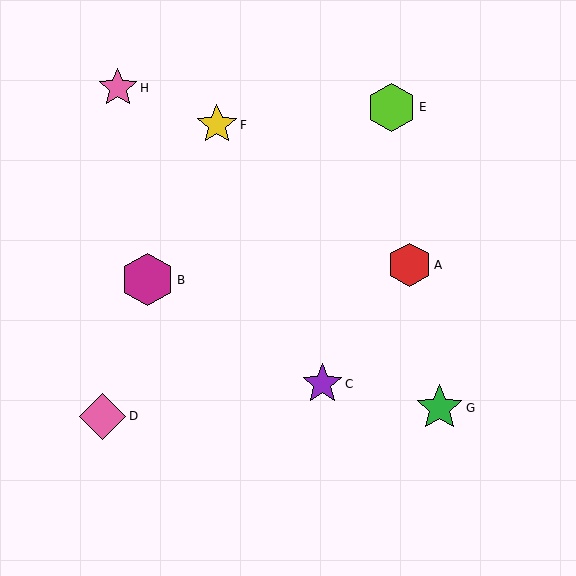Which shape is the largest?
The magenta hexagon (labeled B) is the largest.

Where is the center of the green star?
The center of the green star is at (439, 408).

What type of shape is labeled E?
Shape E is a lime hexagon.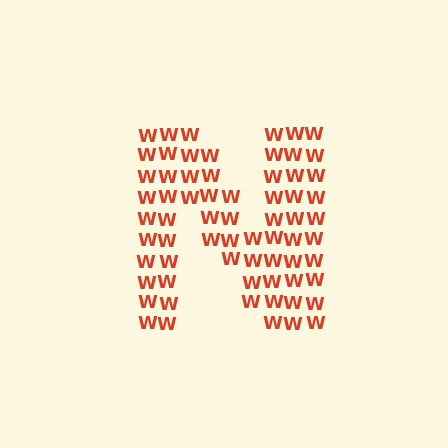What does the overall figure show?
The overall figure shows the letter N.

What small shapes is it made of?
It is made of small letter W's.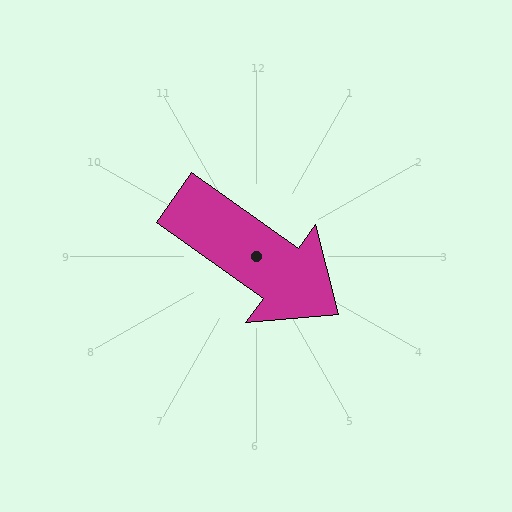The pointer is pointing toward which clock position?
Roughly 4 o'clock.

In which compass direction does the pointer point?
Southeast.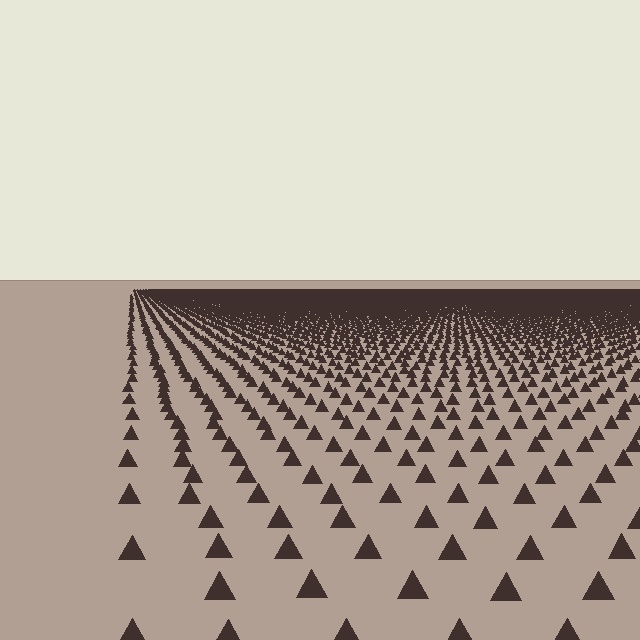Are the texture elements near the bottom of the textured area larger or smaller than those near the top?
Larger. Near the bottom, elements are closer to the viewer and appear at a bigger on-screen size.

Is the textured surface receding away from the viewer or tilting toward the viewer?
The surface is receding away from the viewer. Texture elements get smaller and denser toward the top.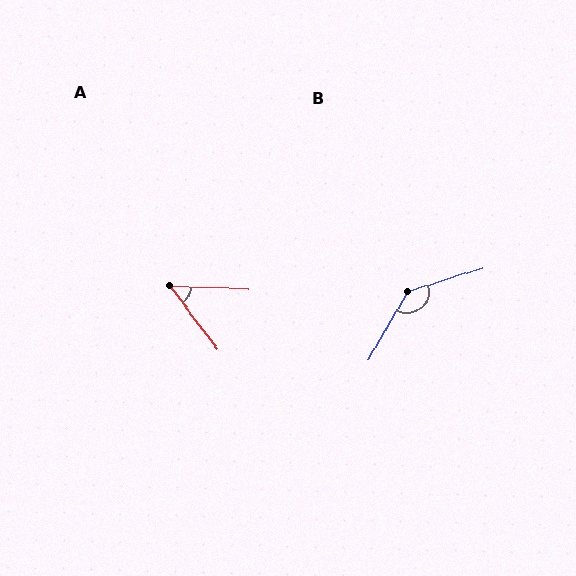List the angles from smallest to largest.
A (51°), B (137°).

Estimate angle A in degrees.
Approximately 51 degrees.